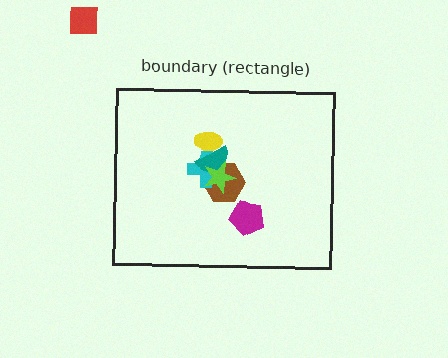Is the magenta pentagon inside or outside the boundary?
Inside.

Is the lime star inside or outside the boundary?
Inside.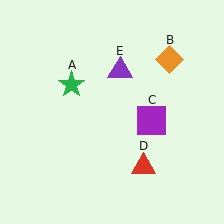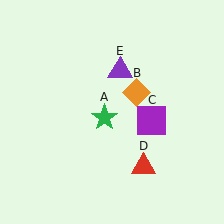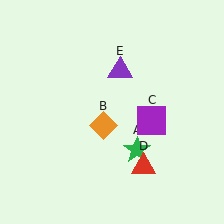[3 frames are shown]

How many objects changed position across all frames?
2 objects changed position: green star (object A), orange diamond (object B).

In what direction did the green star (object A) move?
The green star (object A) moved down and to the right.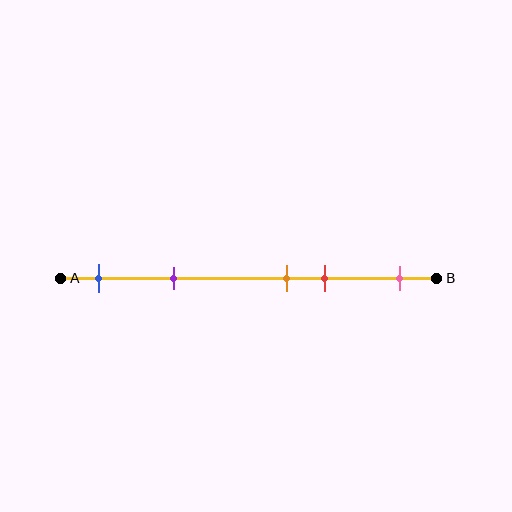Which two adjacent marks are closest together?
The orange and red marks are the closest adjacent pair.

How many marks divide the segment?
There are 5 marks dividing the segment.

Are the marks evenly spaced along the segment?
No, the marks are not evenly spaced.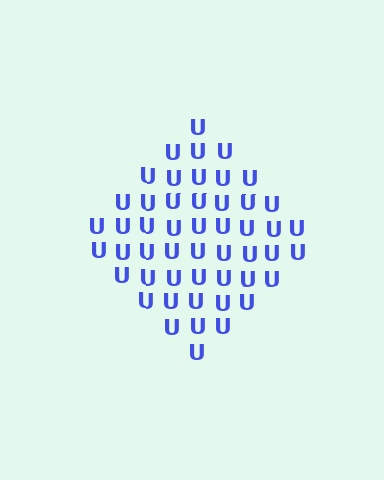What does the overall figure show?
The overall figure shows a diamond.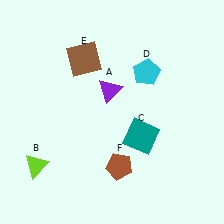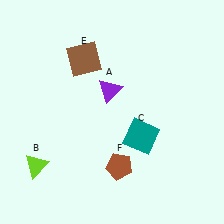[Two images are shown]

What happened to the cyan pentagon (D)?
The cyan pentagon (D) was removed in Image 2. It was in the top-right area of Image 1.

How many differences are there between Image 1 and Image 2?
There is 1 difference between the two images.